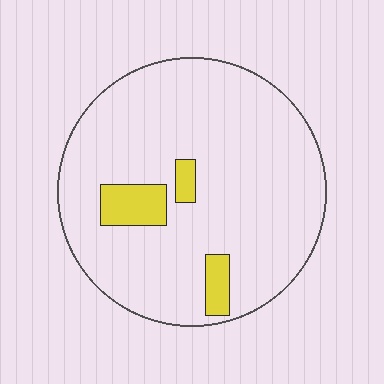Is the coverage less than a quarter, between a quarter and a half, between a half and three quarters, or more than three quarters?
Less than a quarter.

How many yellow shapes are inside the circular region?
3.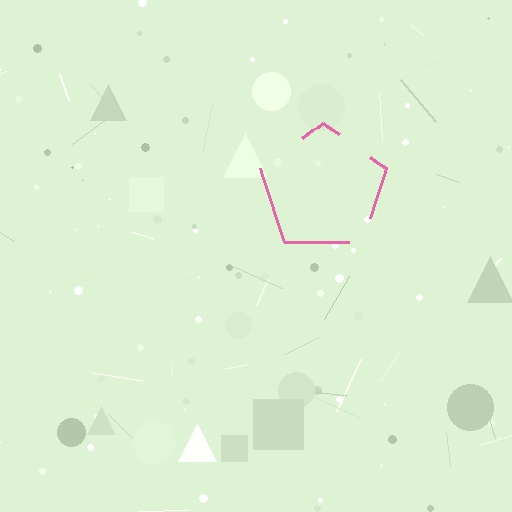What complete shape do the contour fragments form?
The contour fragments form a pentagon.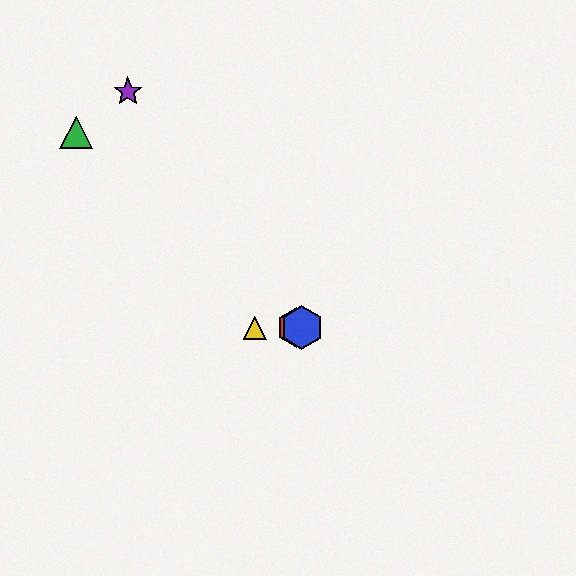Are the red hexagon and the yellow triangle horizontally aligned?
Yes, both are at y≈328.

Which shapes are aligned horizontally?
The red hexagon, the blue hexagon, the yellow triangle are aligned horizontally.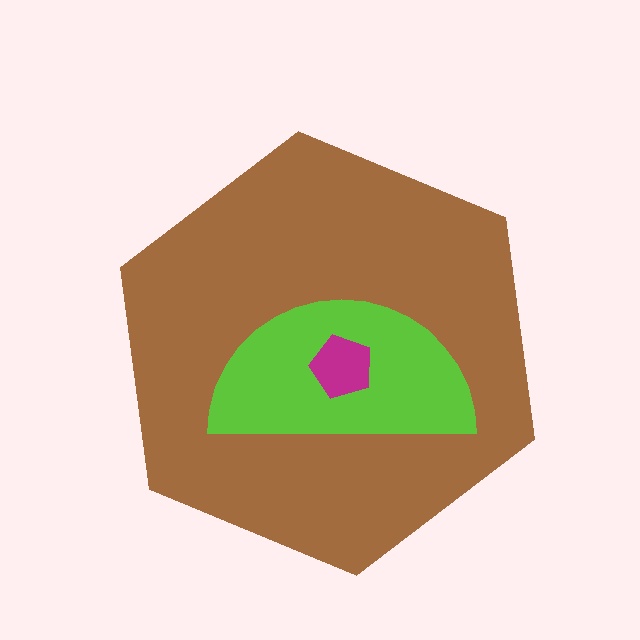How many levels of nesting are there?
3.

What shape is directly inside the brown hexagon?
The lime semicircle.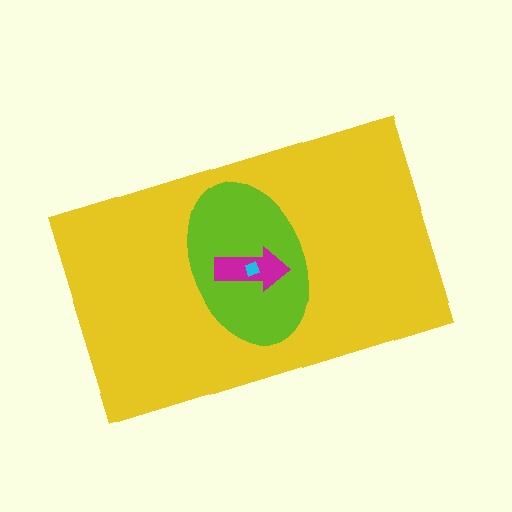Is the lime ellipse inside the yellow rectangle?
Yes.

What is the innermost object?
The cyan diamond.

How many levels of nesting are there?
4.